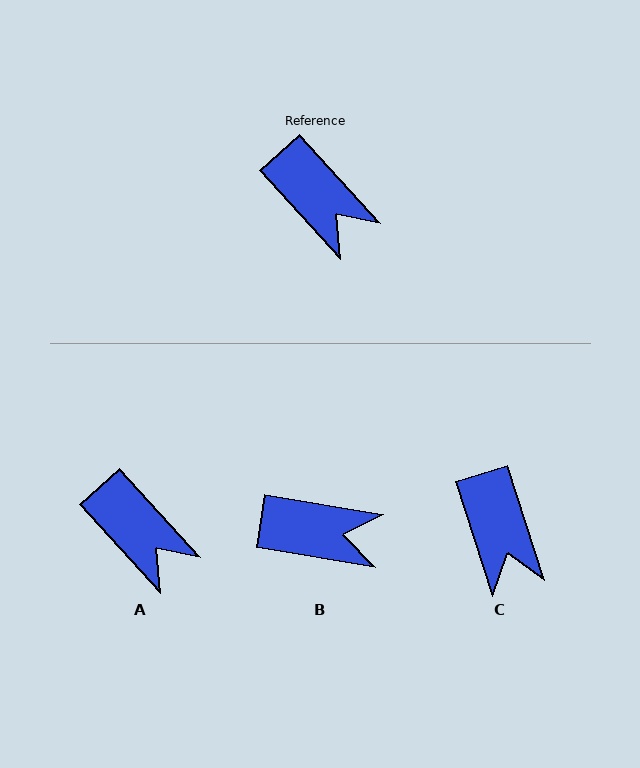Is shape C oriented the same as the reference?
No, it is off by about 24 degrees.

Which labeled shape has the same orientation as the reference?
A.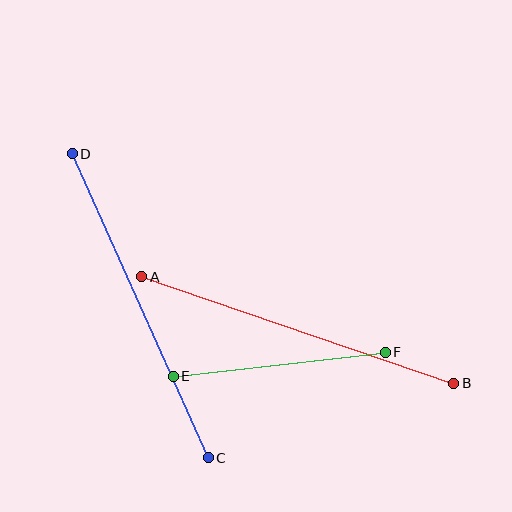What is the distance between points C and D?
The distance is approximately 333 pixels.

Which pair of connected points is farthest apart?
Points C and D are farthest apart.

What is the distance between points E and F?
The distance is approximately 213 pixels.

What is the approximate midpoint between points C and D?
The midpoint is at approximately (140, 306) pixels.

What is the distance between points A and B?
The distance is approximately 329 pixels.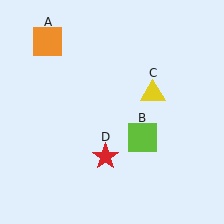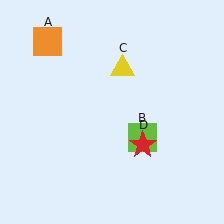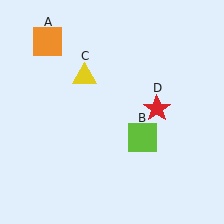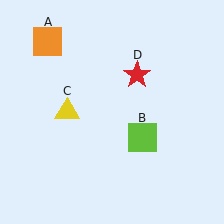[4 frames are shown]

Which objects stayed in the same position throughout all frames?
Orange square (object A) and lime square (object B) remained stationary.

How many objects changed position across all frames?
2 objects changed position: yellow triangle (object C), red star (object D).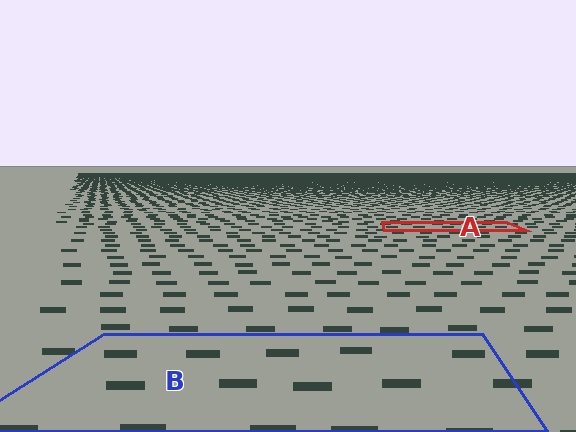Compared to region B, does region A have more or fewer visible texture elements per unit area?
Region A has more texture elements per unit area — they are packed more densely because it is farther away.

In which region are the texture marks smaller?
The texture marks are smaller in region A, because it is farther away.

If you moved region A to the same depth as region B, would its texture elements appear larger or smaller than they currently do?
They would appear larger. At a closer depth, the same texture elements are projected at a bigger on-screen size.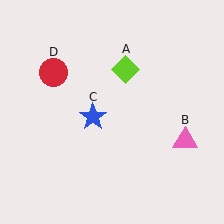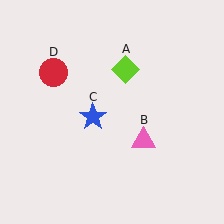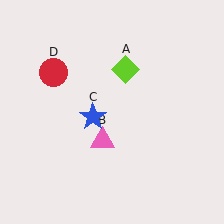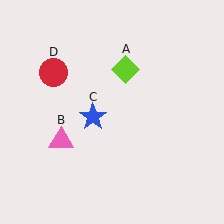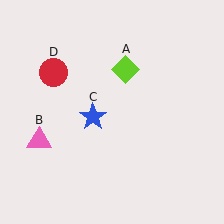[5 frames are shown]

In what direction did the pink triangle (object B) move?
The pink triangle (object B) moved left.